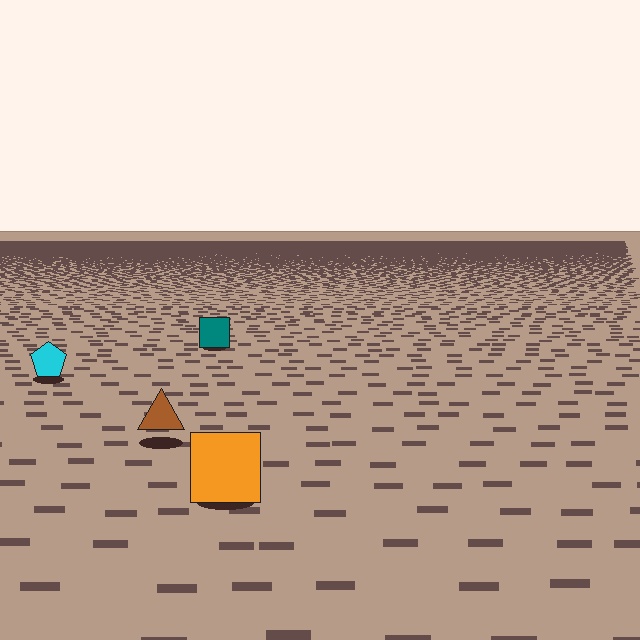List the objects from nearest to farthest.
From nearest to farthest: the orange square, the brown triangle, the cyan pentagon, the teal square.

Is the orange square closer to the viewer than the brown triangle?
Yes. The orange square is closer — you can tell from the texture gradient: the ground texture is coarser near it.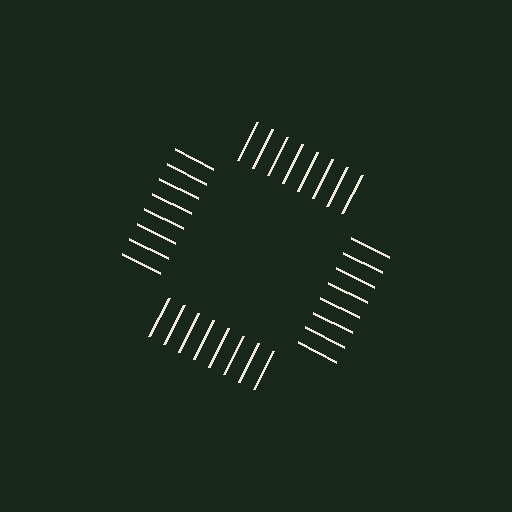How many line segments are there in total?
32 — 8 along each of the 4 edges.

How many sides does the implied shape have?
4 sides — the line-ends trace a square.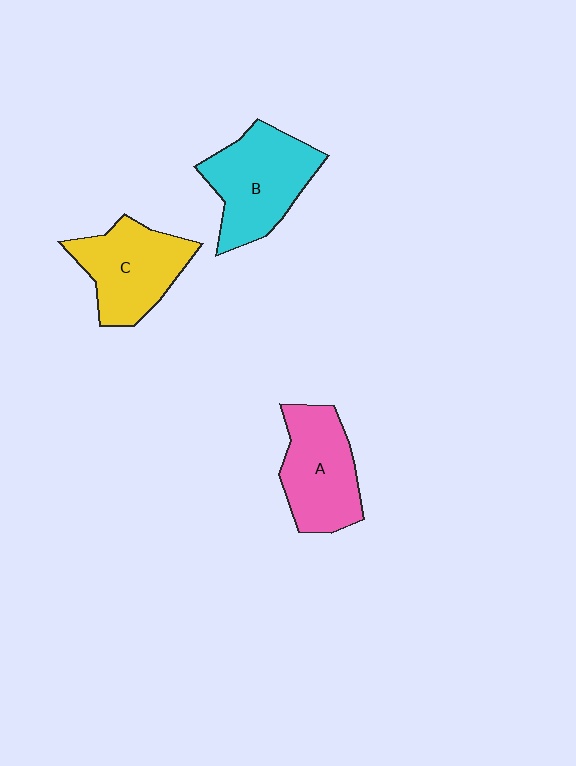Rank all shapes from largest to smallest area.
From largest to smallest: B (cyan), C (yellow), A (pink).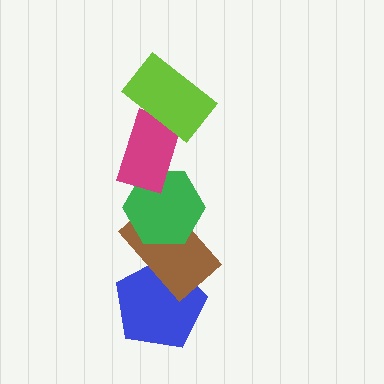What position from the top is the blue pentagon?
The blue pentagon is 5th from the top.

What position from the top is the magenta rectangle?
The magenta rectangle is 2nd from the top.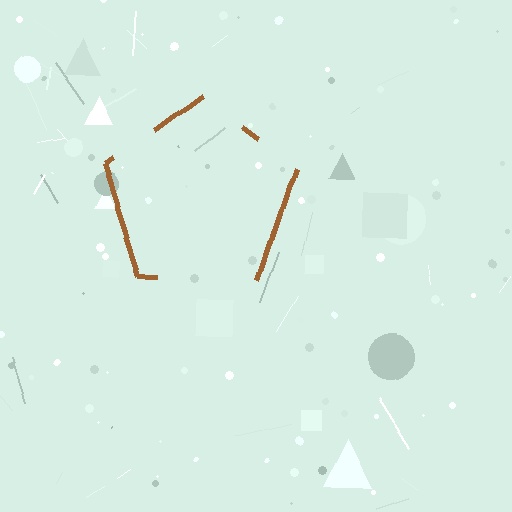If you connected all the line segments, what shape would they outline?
They would outline a pentagon.